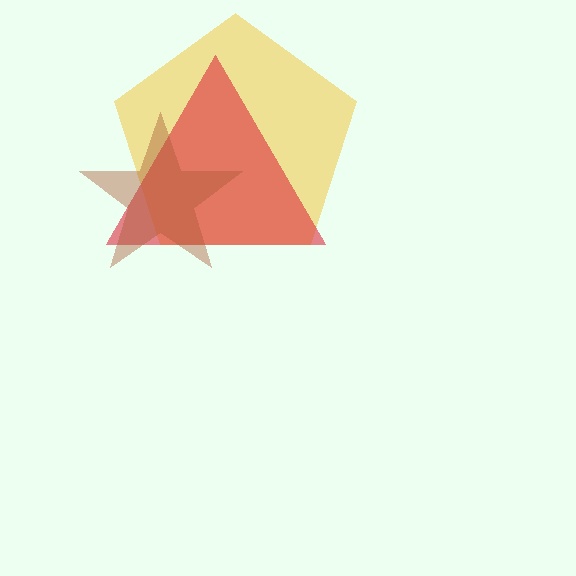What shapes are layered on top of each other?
The layered shapes are: a yellow pentagon, a red triangle, a brown star.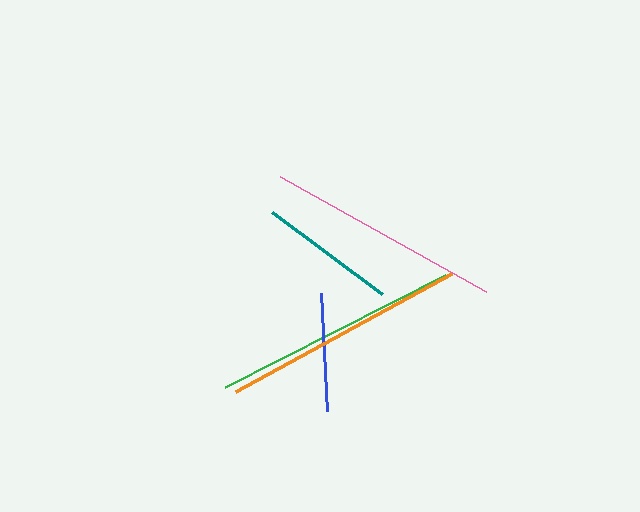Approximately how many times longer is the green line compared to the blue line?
The green line is approximately 2.1 times the length of the blue line.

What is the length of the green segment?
The green segment is approximately 247 pixels long.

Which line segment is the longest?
The green line is the longest at approximately 247 pixels.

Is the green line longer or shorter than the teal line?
The green line is longer than the teal line.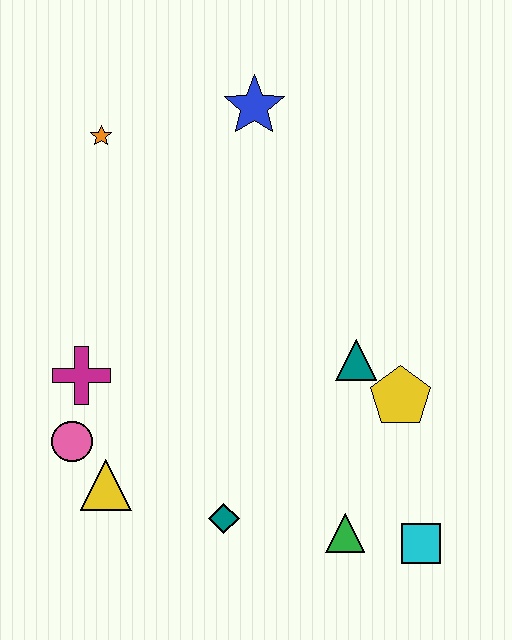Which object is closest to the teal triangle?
The yellow pentagon is closest to the teal triangle.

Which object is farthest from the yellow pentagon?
The orange star is farthest from the yellow pentagon.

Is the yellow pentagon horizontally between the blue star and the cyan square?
Yes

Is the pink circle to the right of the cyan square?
No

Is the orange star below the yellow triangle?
No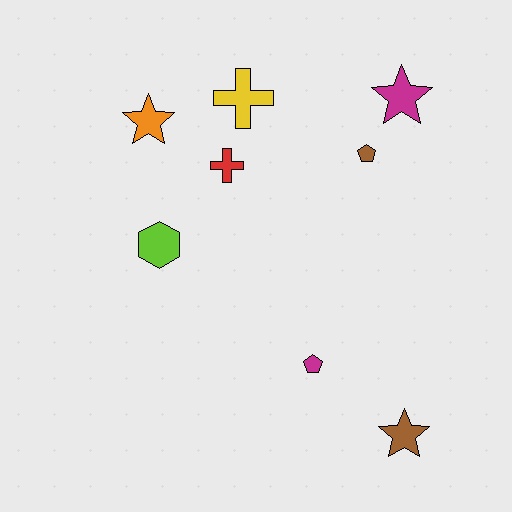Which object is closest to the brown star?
The magenta pentagon is closest to the brown star.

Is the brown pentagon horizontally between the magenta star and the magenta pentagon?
Yes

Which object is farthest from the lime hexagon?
The brown star is farthest from the lime hexagon.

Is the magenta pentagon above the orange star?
No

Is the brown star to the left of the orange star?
No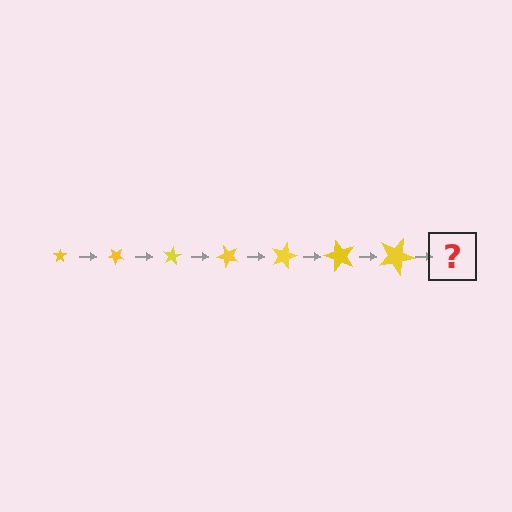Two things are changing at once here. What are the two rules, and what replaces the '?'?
The two rules are that the star grows larger each step and it rotates 40 degrees each step. The '?' should be a star, larger than the previous one and rotated 280 degrees from the start.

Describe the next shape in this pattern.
It should be a star, larger than the previous one and rotated 280 degrees from the start.